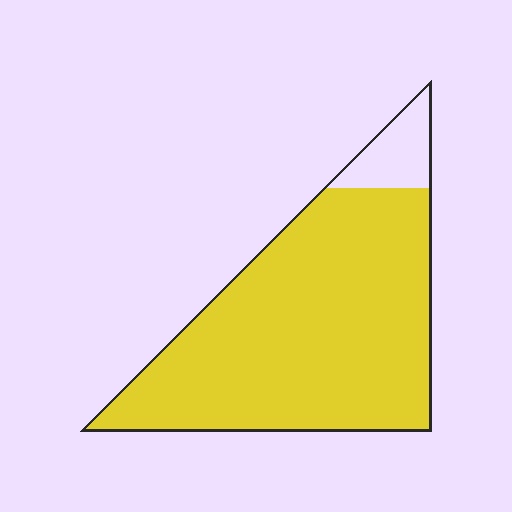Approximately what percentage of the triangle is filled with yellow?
Approximately 90%.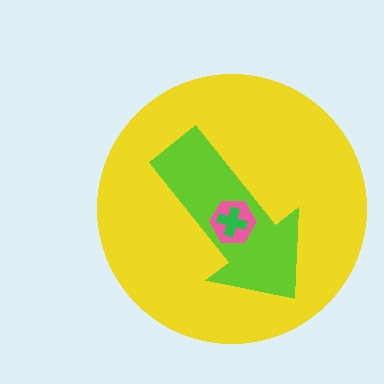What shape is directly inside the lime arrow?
The pink hexagon.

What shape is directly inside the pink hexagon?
The green cross.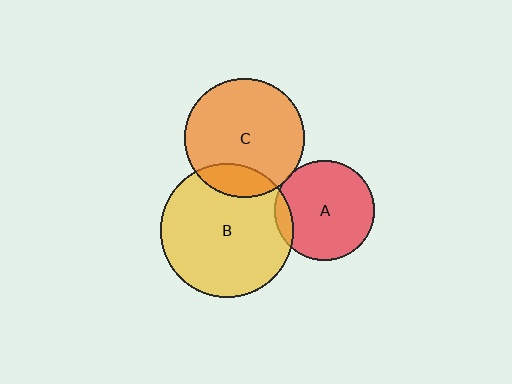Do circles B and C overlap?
Yes.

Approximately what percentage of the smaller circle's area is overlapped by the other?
Approximately 15%.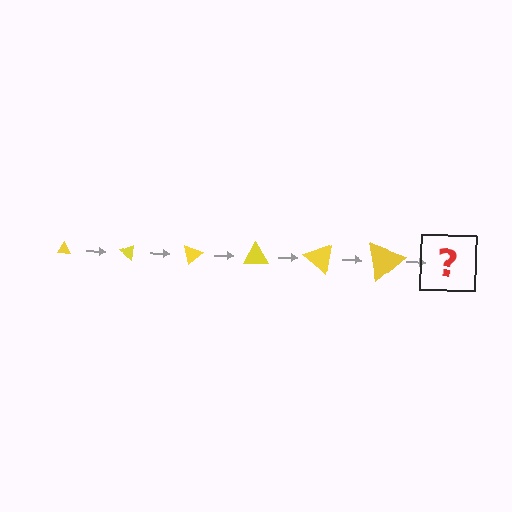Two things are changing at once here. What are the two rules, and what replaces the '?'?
The two rules are that the triangle grows larger each step and it rotates 40 degrees each step. The '?' should be a triangle, larger than the previous one and rotated 240 degrees from the start.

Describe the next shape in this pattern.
It should be a triangle, larger than the previous one and rotated 240 degrees from the start.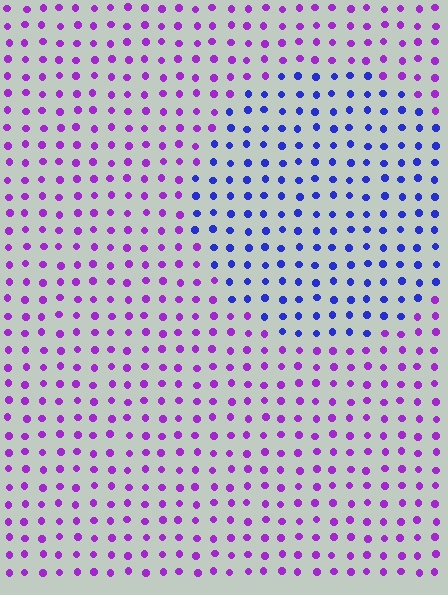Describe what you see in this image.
The image is filled with small purple elements in a uniform arrangement. A circle-shaped region is visible where the elements are tinted to a slightly different hue, forming a subtle color boundary.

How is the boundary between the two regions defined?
The boundary is defined purely by a slight shift in hue (about 47 degrees). Spacing, size, and orientation are identical on both sides.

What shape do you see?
I see a circle.